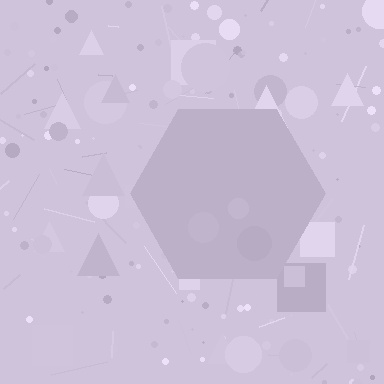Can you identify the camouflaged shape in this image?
The camouflaged shape is a hexagon.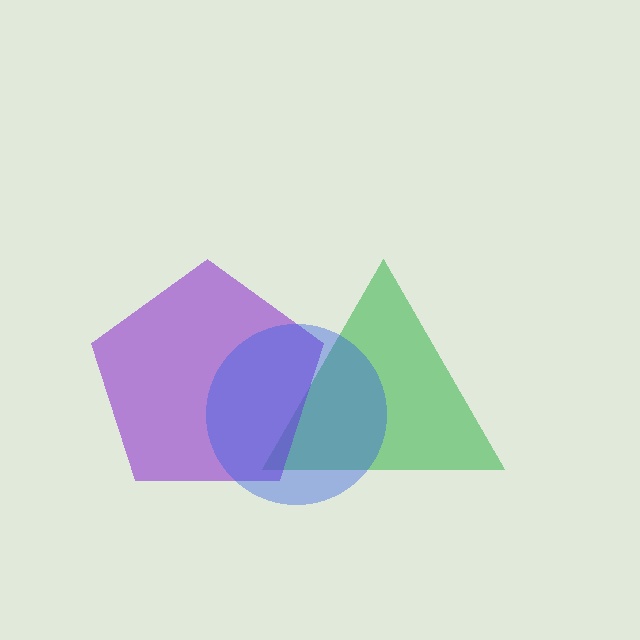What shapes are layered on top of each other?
The layered shapes are: a green triangle, a purple pentagon, a blue circle.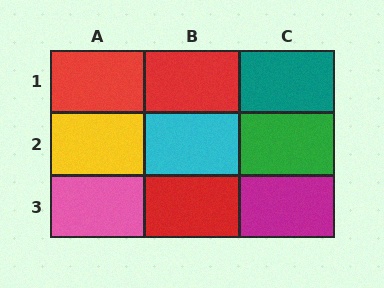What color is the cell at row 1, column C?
Teal.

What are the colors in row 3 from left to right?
Pink, red, magenta.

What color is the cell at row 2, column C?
Green.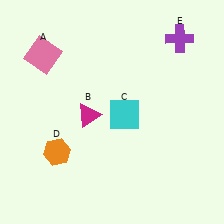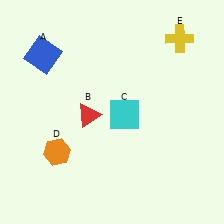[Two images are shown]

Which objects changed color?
A changed from pink to blue. B changed from magenta to red. E changed from purple to yellow.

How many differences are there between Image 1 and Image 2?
There are 3 differences between the two images.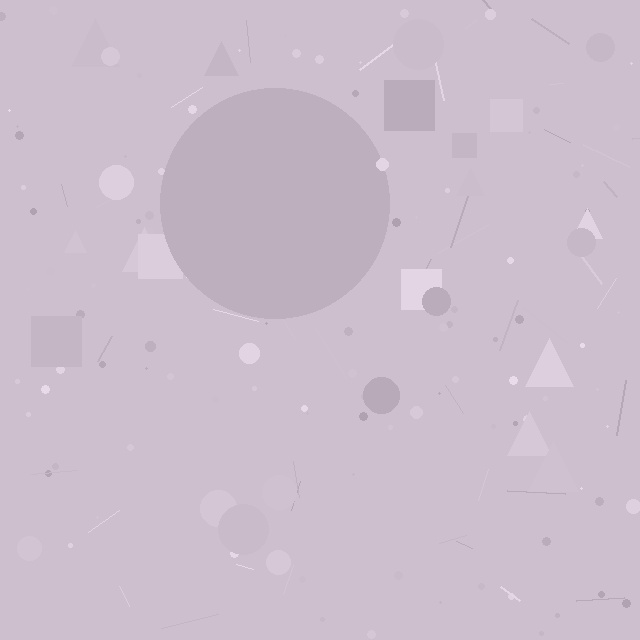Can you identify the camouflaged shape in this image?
The camouflaged shape is a circle.